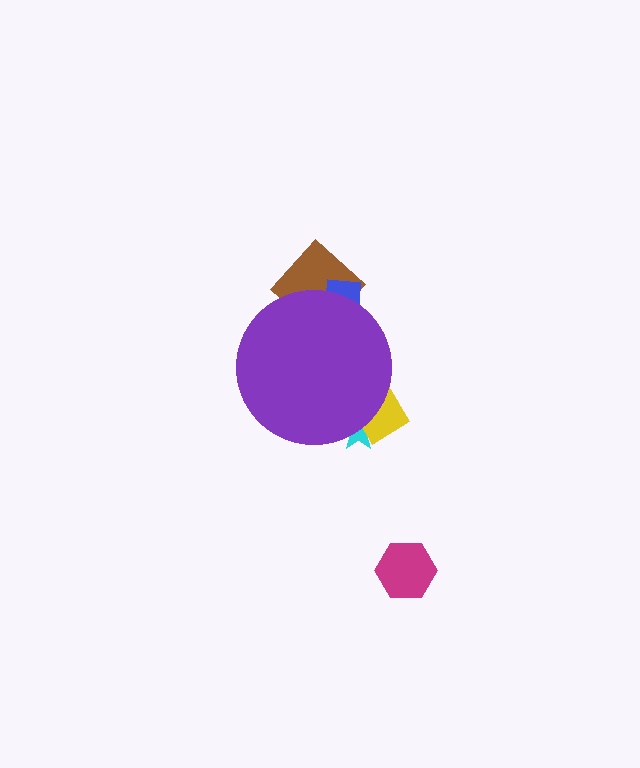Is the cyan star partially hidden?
Yes, the cyan star is partially hidden behind the purple circle.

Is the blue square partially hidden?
Yes, the blue square is partially hidden behind the purple circle.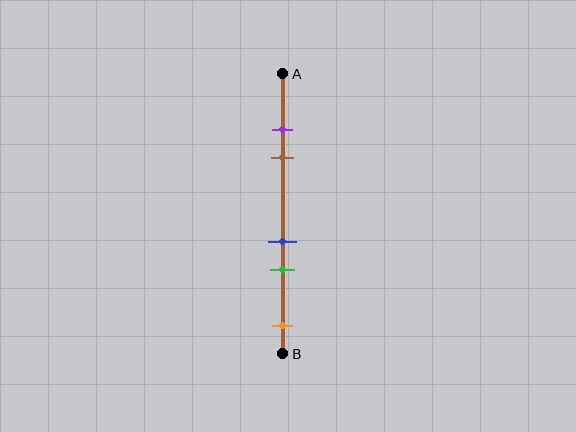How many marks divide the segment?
There are 5 marks dividing the segment.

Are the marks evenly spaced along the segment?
No, the marks are not evenly spaced.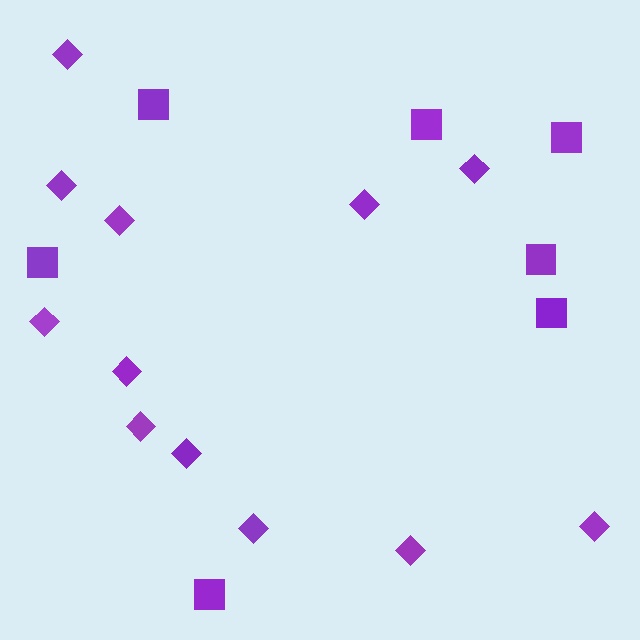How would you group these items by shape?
There are 2 groups: one group of diamonds (12) and one group of squares (7).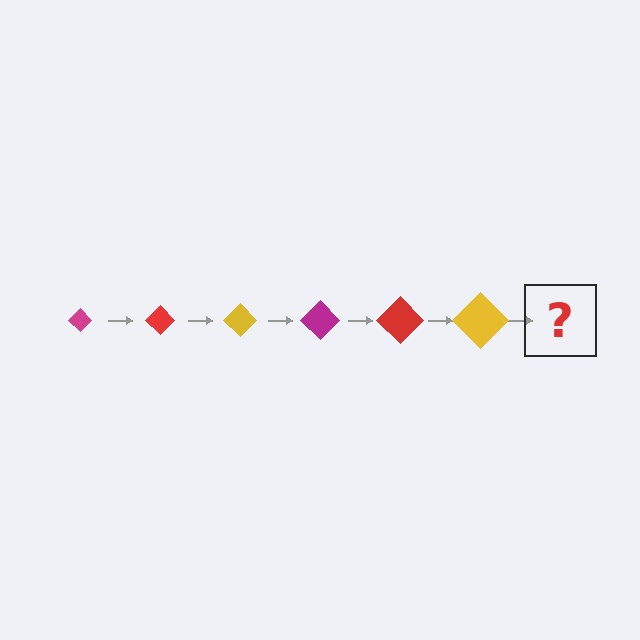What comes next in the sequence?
The next element should be a magenta diamond, larger than the previous one.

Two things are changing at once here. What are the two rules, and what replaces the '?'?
The two rules are that the diamond grows larger each step and the color cycles through magenta, red, and yellow. The '?' should be a magenta diamond, larger than the previous one.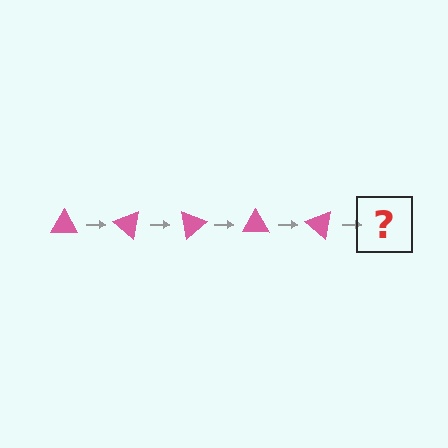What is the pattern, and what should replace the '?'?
The pattern is that the triangle rotates 40 degrees each step. The '?' should be a pink triangle rotated 200 degrees.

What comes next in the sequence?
The next element should be a pink triangle rotated 200 degrees.